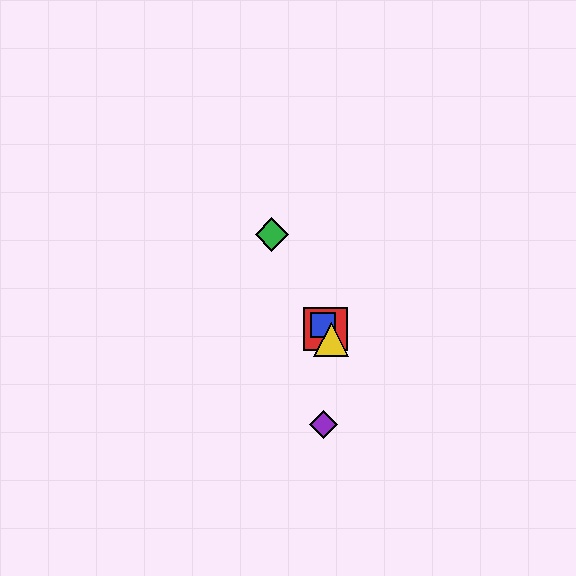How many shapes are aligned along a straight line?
4 shapes (the red square, the blue square, the green diamond, the yellow triangle) are aligned along a straight line.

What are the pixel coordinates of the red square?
The red square is at (325, 329).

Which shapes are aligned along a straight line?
The red square, the blue square, the green diamond, the yellow triangle are aligned along a straight line.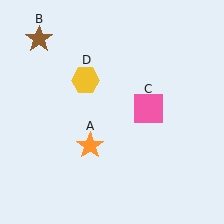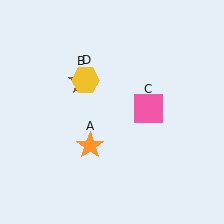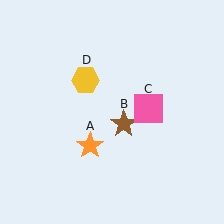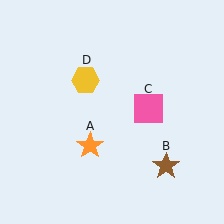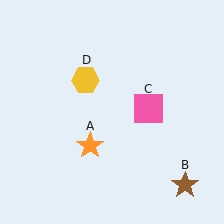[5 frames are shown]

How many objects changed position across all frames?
1 object changed position: brown star (object B).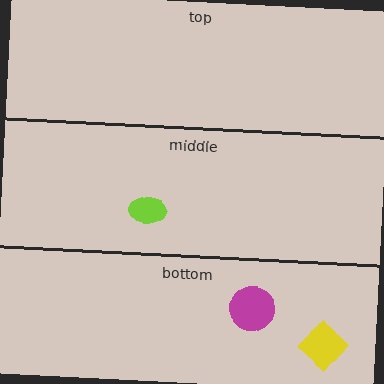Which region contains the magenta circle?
The bottom region.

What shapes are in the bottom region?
The yellow diamond, the magenta circle.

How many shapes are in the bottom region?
2.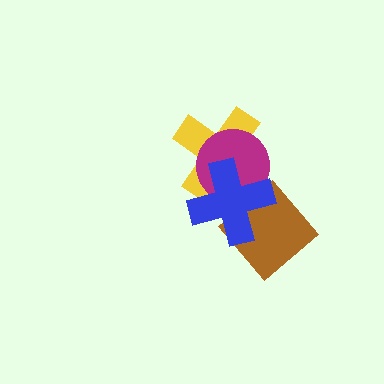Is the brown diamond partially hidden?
Yes, it is partially covered by another shape.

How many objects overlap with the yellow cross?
2 objects overlap with the yellow cross.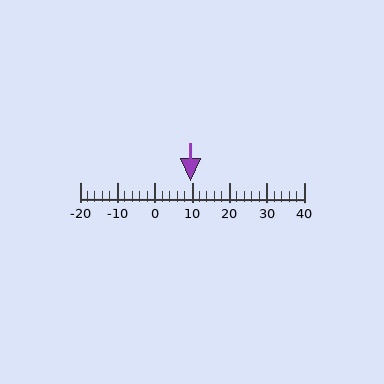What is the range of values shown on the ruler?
The ruler shows values from -20 to 40.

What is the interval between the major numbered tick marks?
The major tick marks are spaced 10 units apart.